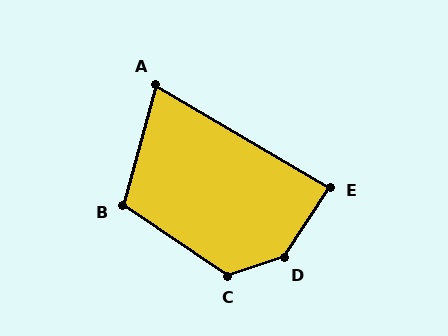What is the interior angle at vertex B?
Approximately 109 degrees (obtuse).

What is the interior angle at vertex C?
Approximately 128 degrees (obtuse).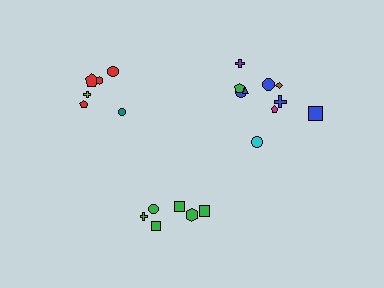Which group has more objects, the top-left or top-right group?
The top-right group.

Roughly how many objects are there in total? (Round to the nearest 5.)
Roughly 20 objects in total.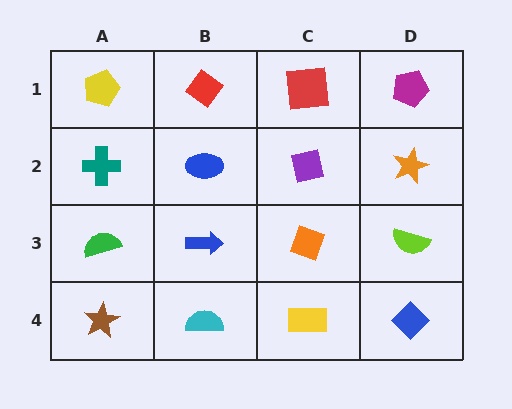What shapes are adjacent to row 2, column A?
A yellow pentagon (row 1, column A), a green semicircle (row 3, column A), a blue ellipse (row 2, column B).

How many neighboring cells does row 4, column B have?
3.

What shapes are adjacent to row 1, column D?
An orange star (row 2, column D), a red square (row 1, column C).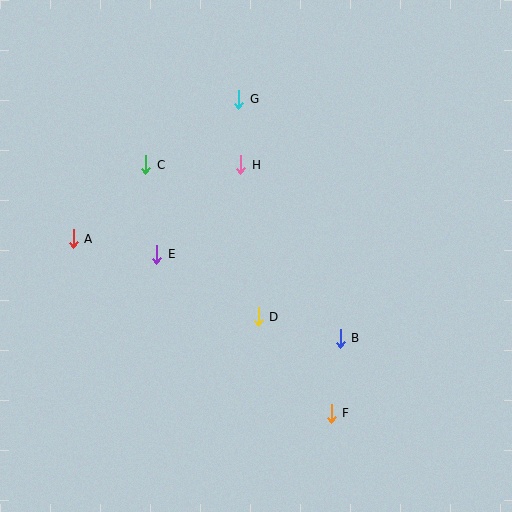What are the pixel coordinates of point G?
Point G is at (239, 99).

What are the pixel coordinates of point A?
Point A is at (73, 239).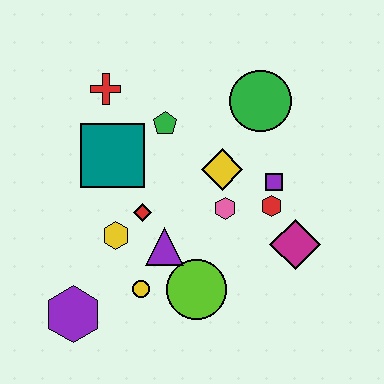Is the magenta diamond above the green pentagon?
No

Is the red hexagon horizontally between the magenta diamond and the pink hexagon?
Yes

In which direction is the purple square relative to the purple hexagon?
The purple square is to the right of the purple hexagon.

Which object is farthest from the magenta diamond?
The red cross is farthest from the magenta diamond.